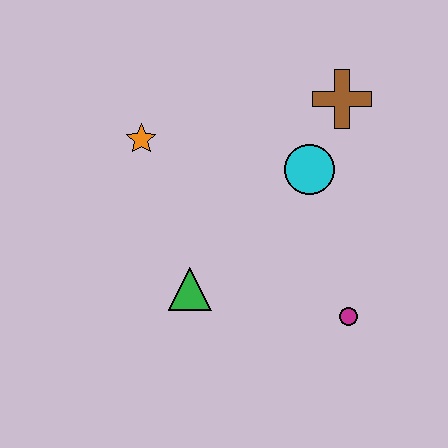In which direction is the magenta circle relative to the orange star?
The magenta circle is to the right of the orange star.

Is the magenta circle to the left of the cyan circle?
No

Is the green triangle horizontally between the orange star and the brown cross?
Yes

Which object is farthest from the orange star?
The magenta circle is farthest from the orange star.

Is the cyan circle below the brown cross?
Yes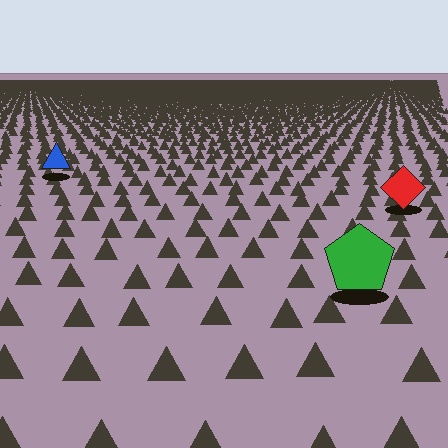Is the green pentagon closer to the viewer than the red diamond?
Yes. The green pentagon is closer — you can tell from the texture gradient: the ground texture is coarser near it.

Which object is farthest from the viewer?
The blue triangle is farthest from the viewer. It appears smaller and the ground texture around it is denser.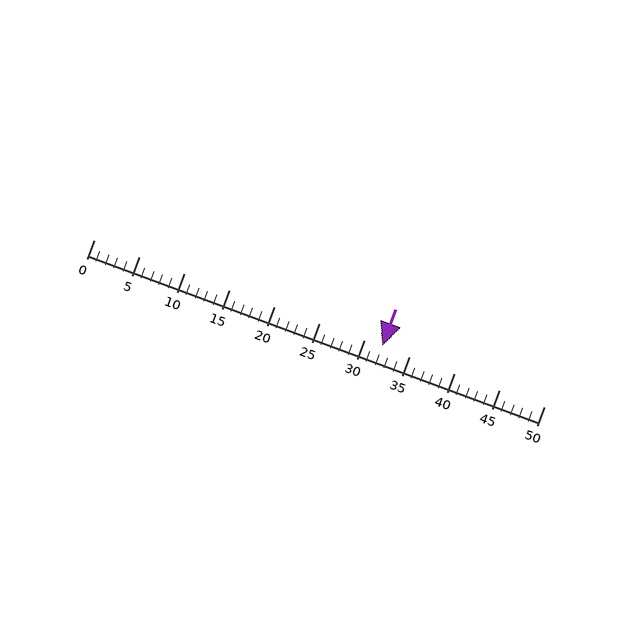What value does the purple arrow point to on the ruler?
The purple arrow points to approximately 32.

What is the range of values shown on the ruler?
The ruler shows values from 0 to 50.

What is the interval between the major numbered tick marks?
The major tick marks are spaced 5 units apart.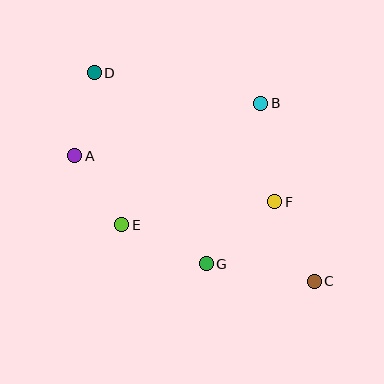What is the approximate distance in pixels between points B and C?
The distance between B and C is approximately 186 pixels.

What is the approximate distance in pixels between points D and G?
The distance between D and G is approximately 222 pixels.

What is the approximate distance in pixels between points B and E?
The distance between B and E is approximately 185 pixels.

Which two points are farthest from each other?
Points C and D are farthest from each other.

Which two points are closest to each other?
Points A and E are closest to each other.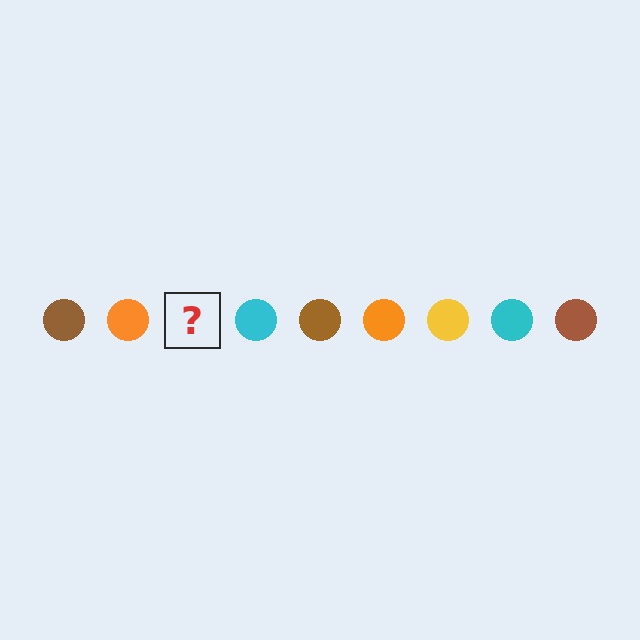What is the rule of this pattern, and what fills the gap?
The rule is that the pattern cycles through brown, orange, yellow, cyan circles. The gap should be filled with a yellow circle.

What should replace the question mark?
The question mark should be replaced with a yellow circle.